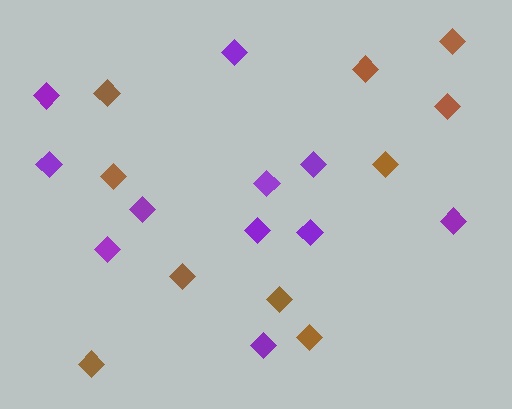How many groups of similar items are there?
There are 2 groups: one group of brown diamonds (10) and one group of purple diamonds (11).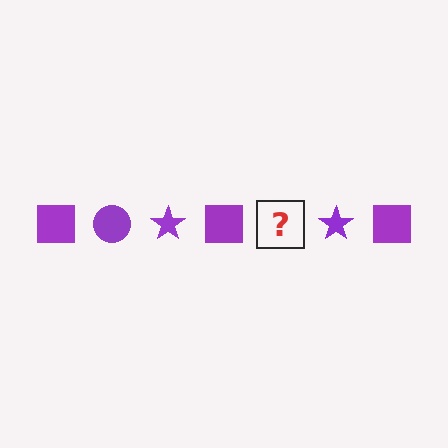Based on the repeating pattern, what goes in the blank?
The blank should be a purple circle.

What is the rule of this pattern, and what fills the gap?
The rule is that the pattern cycles through square, circle, star shapes in purple. The gap should be filled with a purple circle.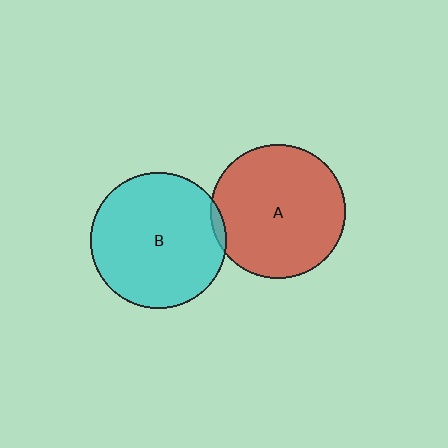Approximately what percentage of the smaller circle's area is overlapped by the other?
Approximately 5%.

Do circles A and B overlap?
Yes.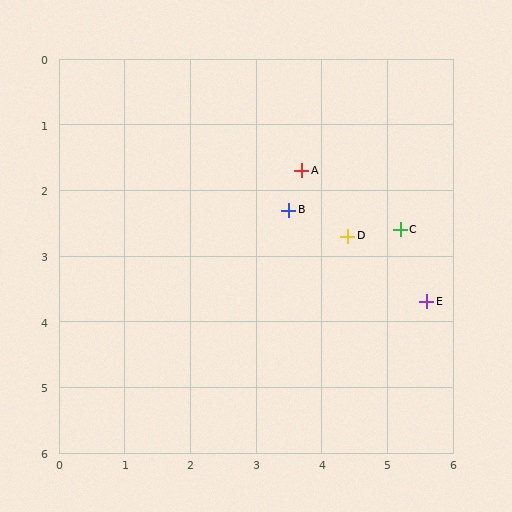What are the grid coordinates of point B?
Point B is at approximately (3.5, 2.3).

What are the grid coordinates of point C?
Point C is at approximately (5.2, 2.6).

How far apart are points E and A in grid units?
Points E and A are about 2.8 grid units apart.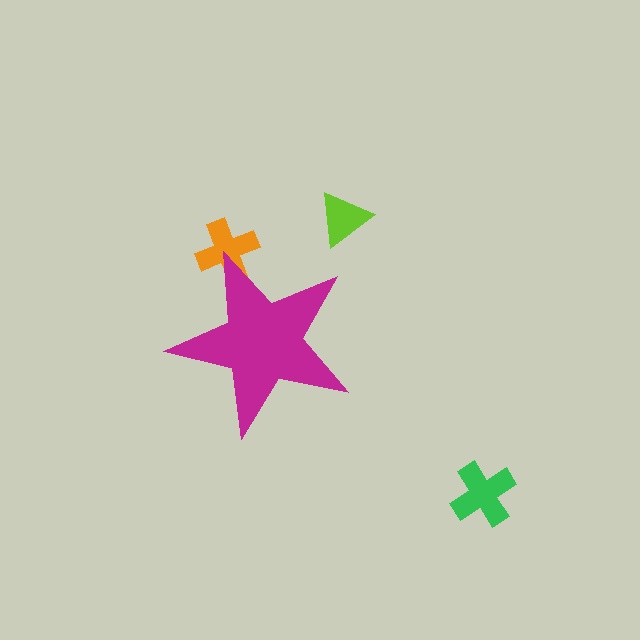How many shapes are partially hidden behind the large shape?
1 shape is partially hidden.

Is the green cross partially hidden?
No, the green cross is fully visible.